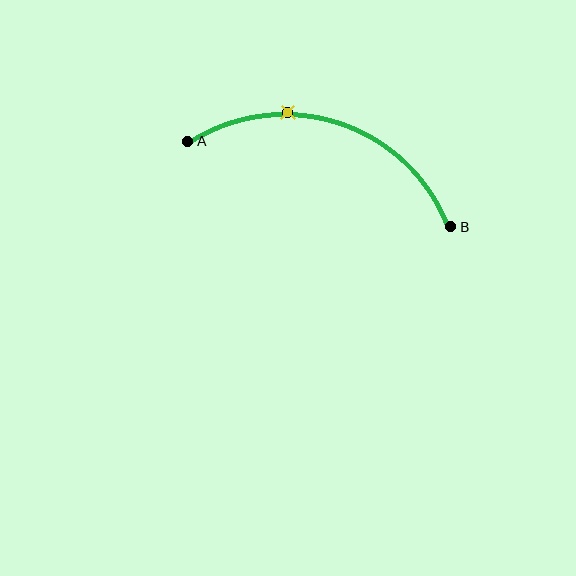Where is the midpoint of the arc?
The arc midpoint is the point on the curve farthest from the straight line joining A and B. It sits above that line.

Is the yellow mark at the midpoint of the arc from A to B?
No. The yellow mark lies on the arc but is closer to endpoint A. The arc midpoint would be at the point on the curve equidistant along the arc from both A and B.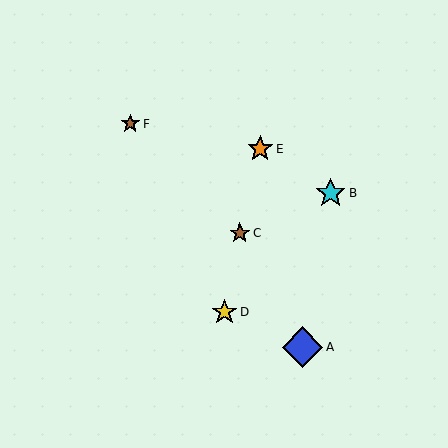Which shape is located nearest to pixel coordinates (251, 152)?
The orange star (labeled E) at (260, 149) is nearest to that location.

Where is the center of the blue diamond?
The center of the blue diamond is at (303, 347).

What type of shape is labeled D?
Shape D is a yellow star.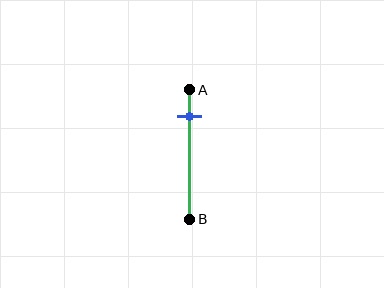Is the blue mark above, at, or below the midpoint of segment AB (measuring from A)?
The blue mark is above the midpoint of segment AB.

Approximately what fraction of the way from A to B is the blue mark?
The blue mark is approximately 20% of the way from A to B.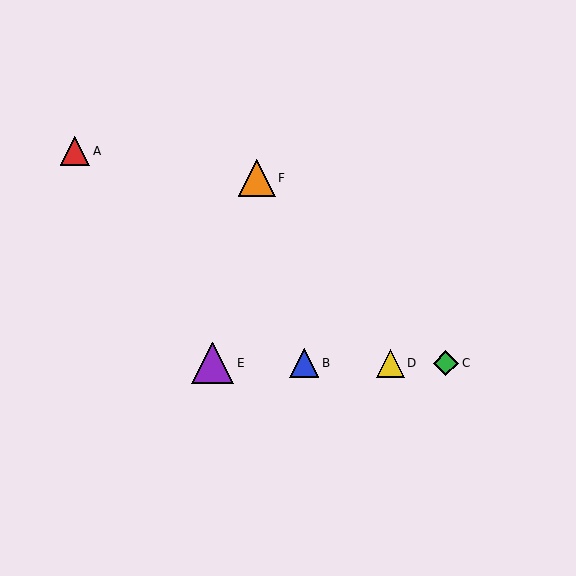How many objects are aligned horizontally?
4 objects (B, C, D, E) are aligned horizontally.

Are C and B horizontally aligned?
Yes, both are at y≈363.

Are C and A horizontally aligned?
No, C is at y≈363 and A is at y≈151.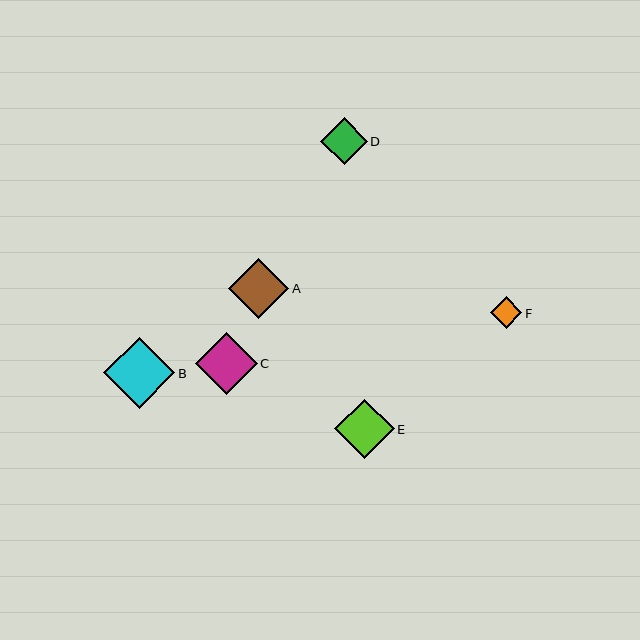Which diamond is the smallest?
Diamond F is the smallest with a size of approximately 32 pixels.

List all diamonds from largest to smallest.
From largest to smallest: B, C, A, E, D, F.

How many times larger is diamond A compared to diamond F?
Diamond A is approximately 1.9 times the size of diamond F.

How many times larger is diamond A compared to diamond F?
Diamond A is approximately 1.9 times the size of diamond F.